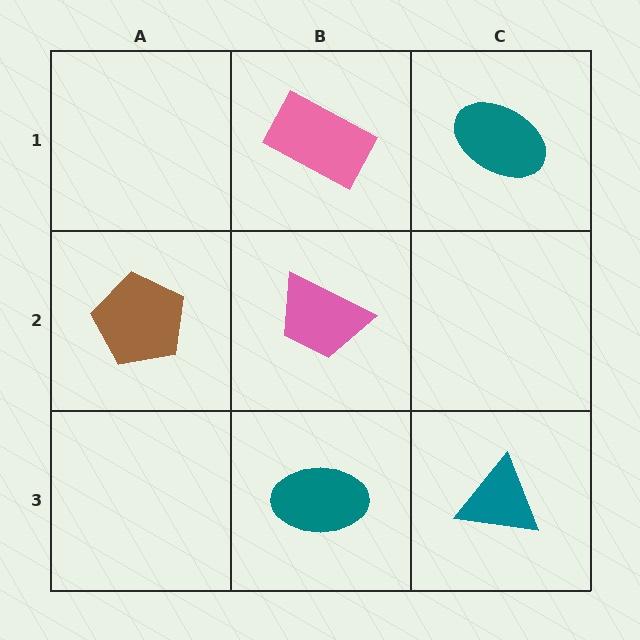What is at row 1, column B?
A pink rectangle.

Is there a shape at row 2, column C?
No, that cell is empty.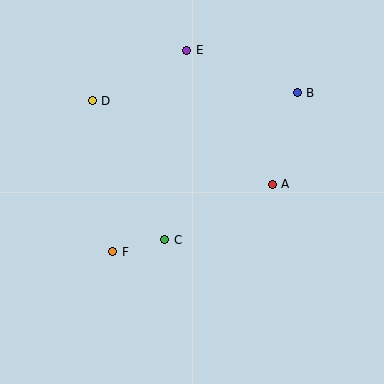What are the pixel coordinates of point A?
Point A is at (272, 184).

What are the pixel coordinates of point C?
Point C is at (165, 240).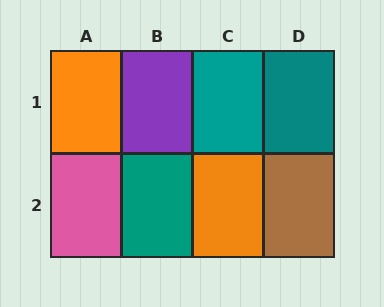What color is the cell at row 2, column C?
Orange.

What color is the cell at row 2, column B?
Teal.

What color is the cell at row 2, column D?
Brown.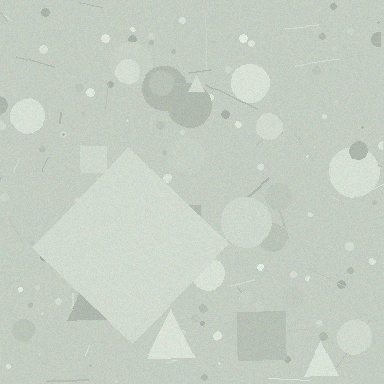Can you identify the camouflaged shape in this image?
The camouflaged shape is a diamond.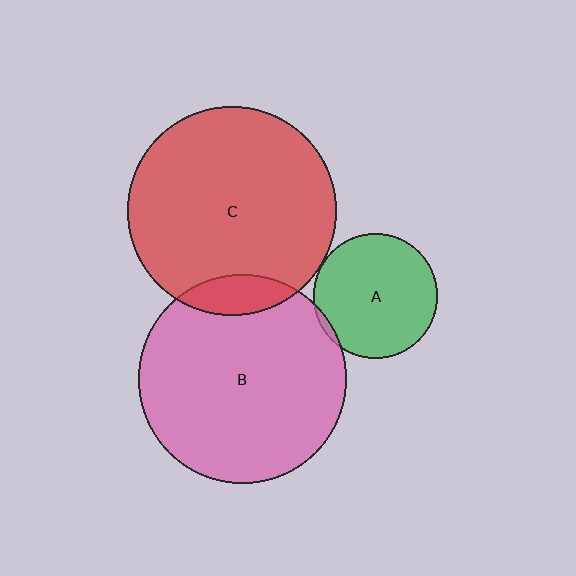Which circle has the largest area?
Circle C (red).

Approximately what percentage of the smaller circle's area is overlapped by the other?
Approximately 5%.